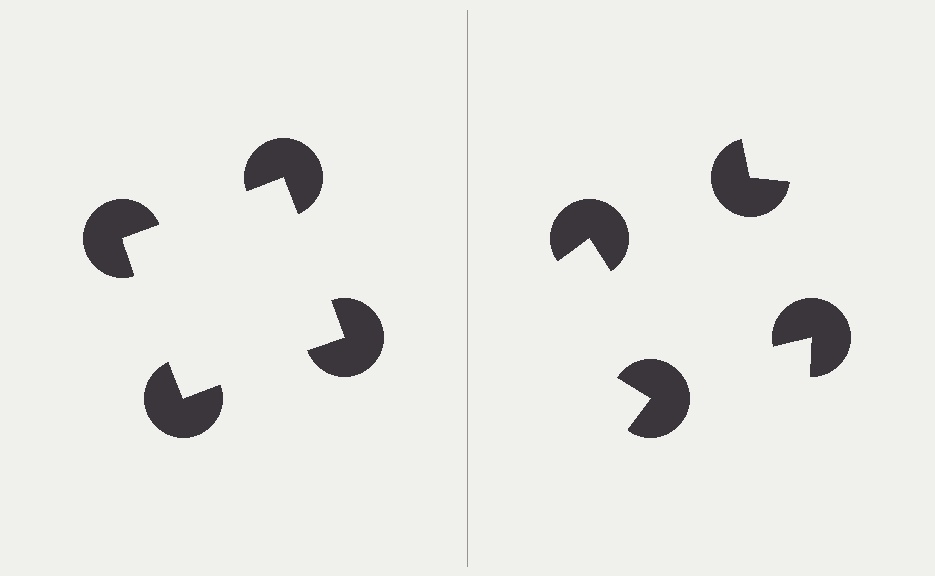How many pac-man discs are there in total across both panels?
8 — 4 on each side.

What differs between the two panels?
The pac-man discs are positioned identically on both sides; only the wedge orientations differ. On the left they align to a square; on the right they are misaligned.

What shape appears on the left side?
An illusory square.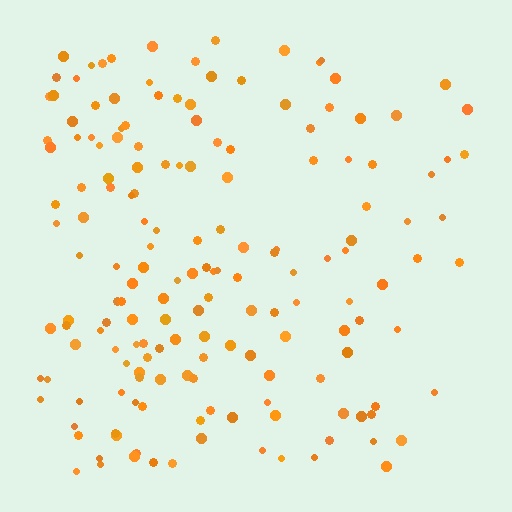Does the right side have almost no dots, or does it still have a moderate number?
Still a moderate number, just noticeably fewer than the left.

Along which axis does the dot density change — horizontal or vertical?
Horizontal.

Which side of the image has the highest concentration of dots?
The left.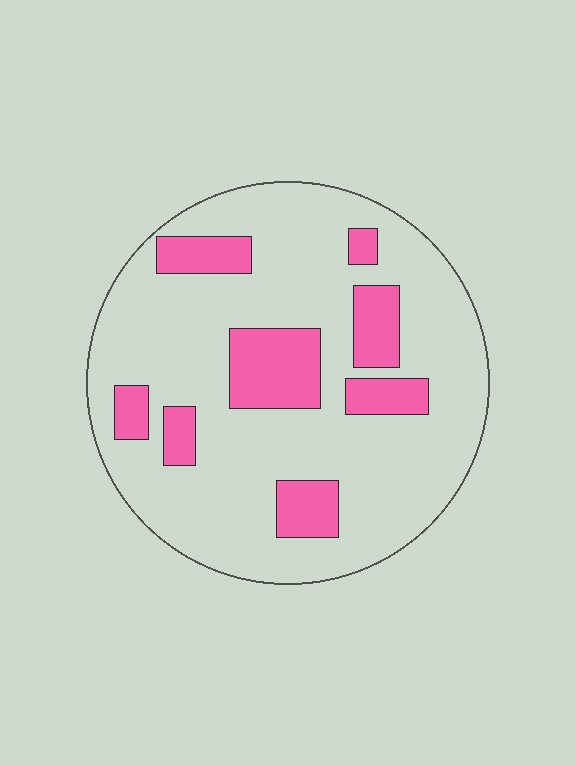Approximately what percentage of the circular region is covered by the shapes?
Approximately 20%.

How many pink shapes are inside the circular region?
8.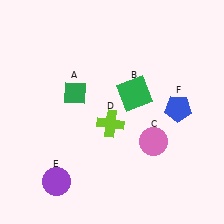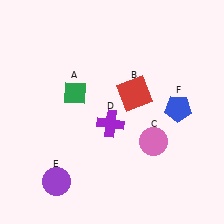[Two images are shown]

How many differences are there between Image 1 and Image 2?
There are 2 differences between the two images.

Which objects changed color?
B changed from green to red. D changed from lime to purple.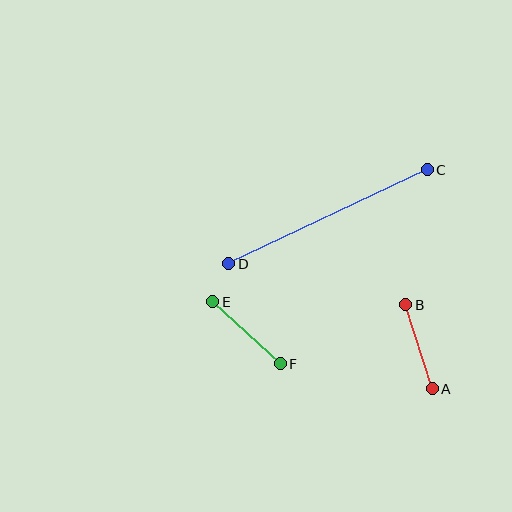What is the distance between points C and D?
The distance is approximately 220 pixels.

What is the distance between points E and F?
The distance is approximately 92 pixels.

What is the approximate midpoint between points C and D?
The midpoint is at approximately (328, 217) pixels.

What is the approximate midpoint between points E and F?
The midpoint is at approximately (246, 333) pixels.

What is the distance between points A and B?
The distance is approximately 88 pixels.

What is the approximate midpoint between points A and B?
The midpoint is at approximately (419, 347) pixels.